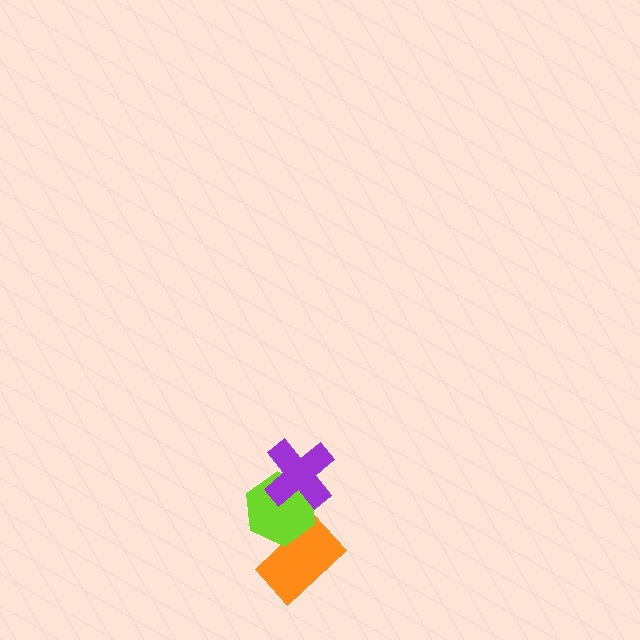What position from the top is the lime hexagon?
The lime hexagon is 2nd from the top.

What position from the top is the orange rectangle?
The orange rectangle is 3rd from the top.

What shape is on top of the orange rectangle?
The lime hexagon is on top of the orange rectangle.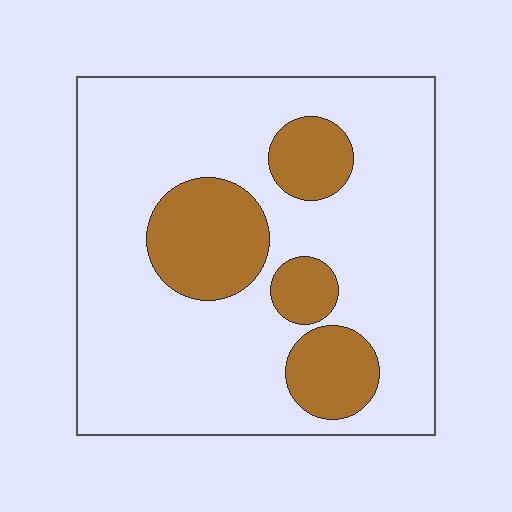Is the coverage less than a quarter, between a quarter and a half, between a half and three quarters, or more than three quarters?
Less than a quarter.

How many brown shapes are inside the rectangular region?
4.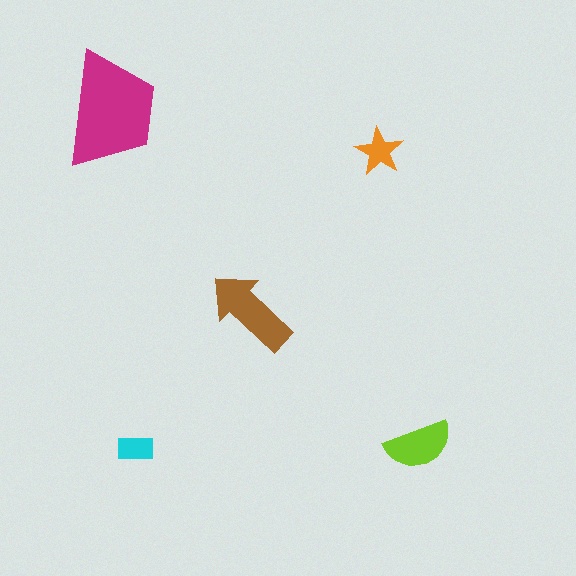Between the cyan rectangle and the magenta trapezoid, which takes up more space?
The magenta trapezoid.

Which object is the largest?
The magenta trapezoid.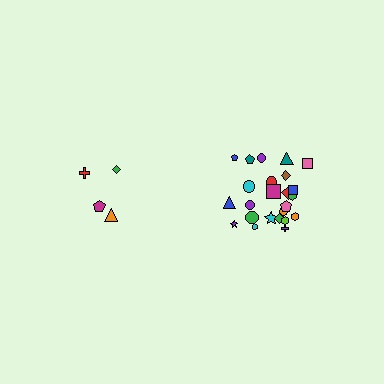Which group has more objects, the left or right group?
The right group.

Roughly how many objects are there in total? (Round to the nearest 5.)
Roughly 30 objects in total.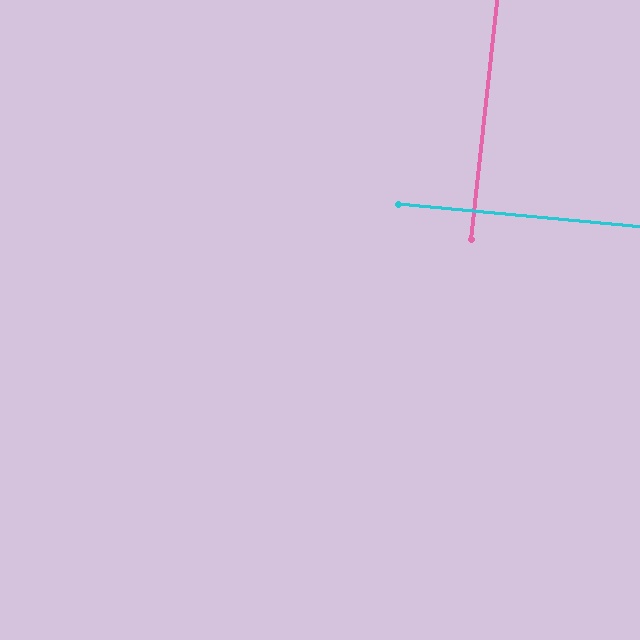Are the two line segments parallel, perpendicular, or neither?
Perpendicular — they meet at approximately 89°.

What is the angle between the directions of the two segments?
Approximately 89 degrees.